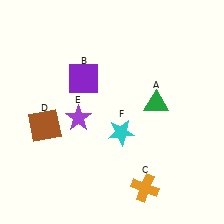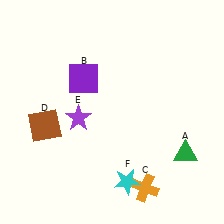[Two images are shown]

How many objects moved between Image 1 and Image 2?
2 objects moved between the two images.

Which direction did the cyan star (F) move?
The cyan star (F) moved down.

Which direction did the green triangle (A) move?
The green triangle (A) moved down.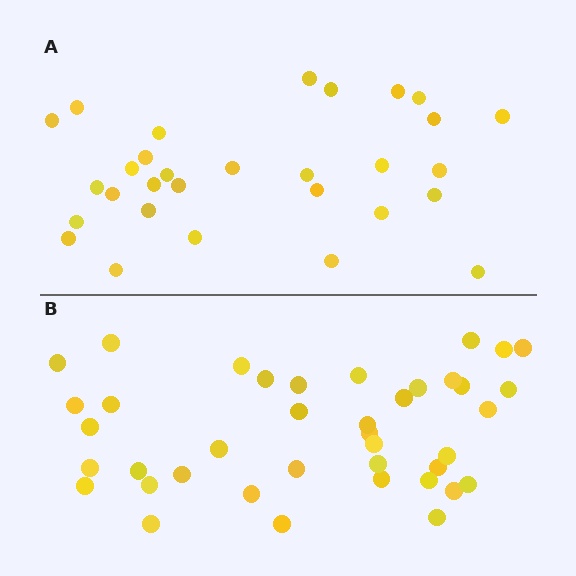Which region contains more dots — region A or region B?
Region B (the bottom region) has more dots.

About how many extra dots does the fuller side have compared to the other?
Region B has roughly 10 or so more dots than region A.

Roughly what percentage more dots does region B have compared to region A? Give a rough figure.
About 35% more.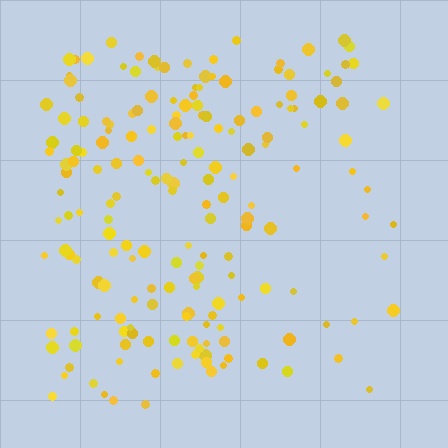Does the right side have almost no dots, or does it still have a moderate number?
Still a moderate number, just noticeably fewer than the left.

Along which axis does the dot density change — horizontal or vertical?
Horizontal.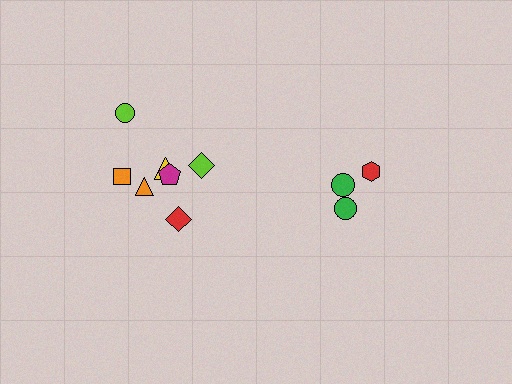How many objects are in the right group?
There are 3 objects.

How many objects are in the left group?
There are 7 objects.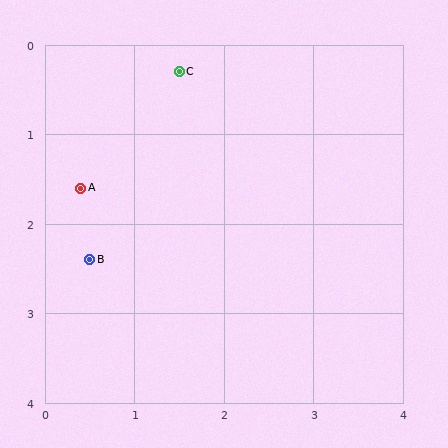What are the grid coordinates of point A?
Point A is at approximately (0.4, 1.6).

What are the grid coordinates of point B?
Point B is at approximately (0.5, 2.4).